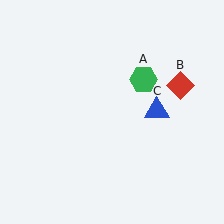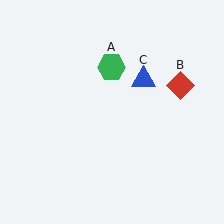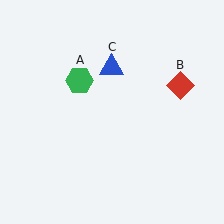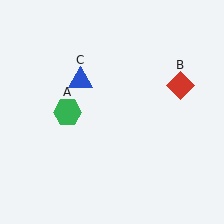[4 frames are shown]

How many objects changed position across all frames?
2 objects changed position: green hexagon (object A), blue triangle (object C).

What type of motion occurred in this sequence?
The green hexagon (object A), blue triangle (object C) rotated counterclockwise around the center of the scene.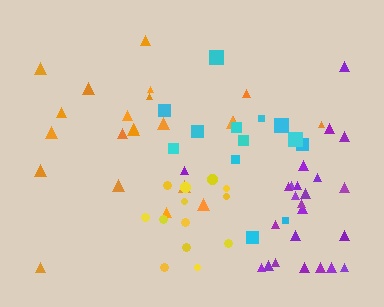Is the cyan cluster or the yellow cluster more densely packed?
Yellow.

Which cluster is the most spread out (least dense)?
Cyan.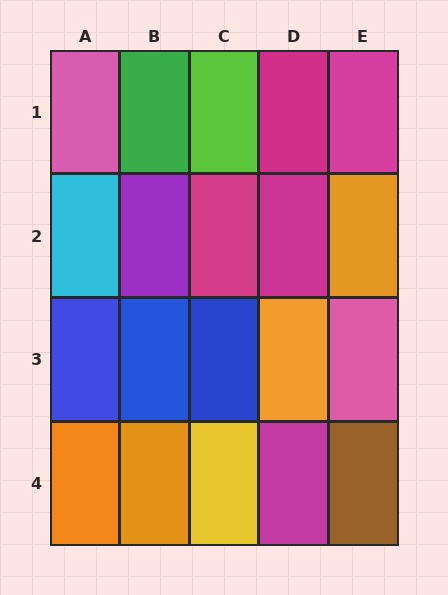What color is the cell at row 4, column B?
Orange.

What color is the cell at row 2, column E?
Orange.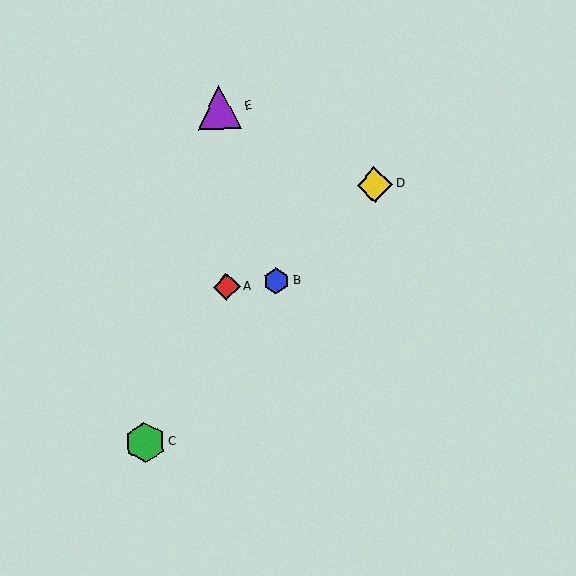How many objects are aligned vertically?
2 objects (A, E) are aligned vertically.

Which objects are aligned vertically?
Objects A, E are aligned vertically.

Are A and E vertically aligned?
Yes, both are at x≈227.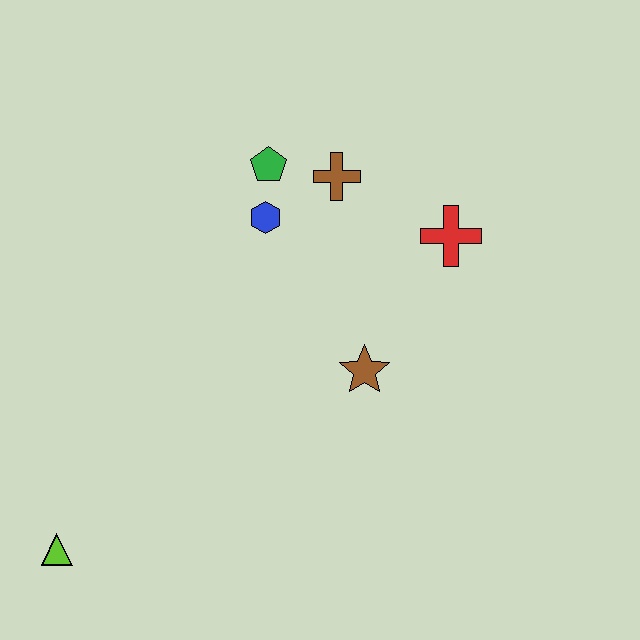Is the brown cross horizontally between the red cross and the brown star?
No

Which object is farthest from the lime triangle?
The red cross is farthest from the lime triangle.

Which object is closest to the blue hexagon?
The green pentagon is closest to the blue hexagon.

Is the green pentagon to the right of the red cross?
No